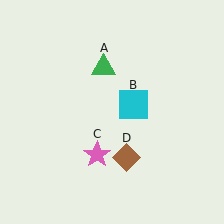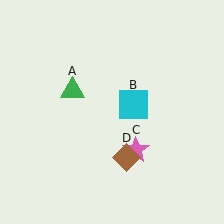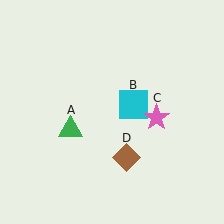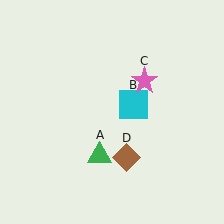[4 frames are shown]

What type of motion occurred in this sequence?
The green triangle (object A), pink star (object C) rotated counterclockwise around the center of the scene.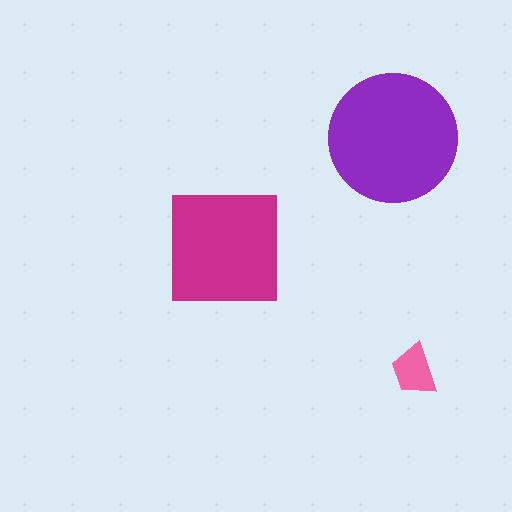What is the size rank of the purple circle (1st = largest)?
1st.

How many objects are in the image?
There are 3 objects in the image.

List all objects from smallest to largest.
The pink trapezoid, the magenta square, the purple circle.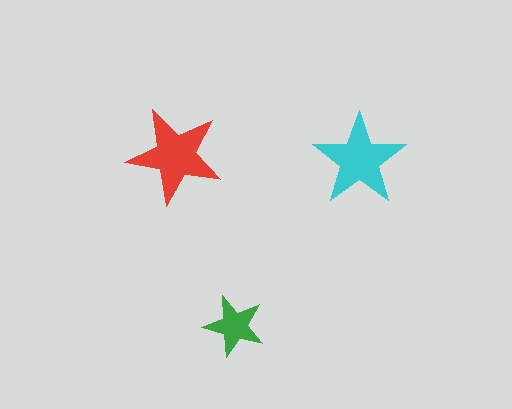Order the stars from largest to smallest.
the red one, the cyan one, the green one.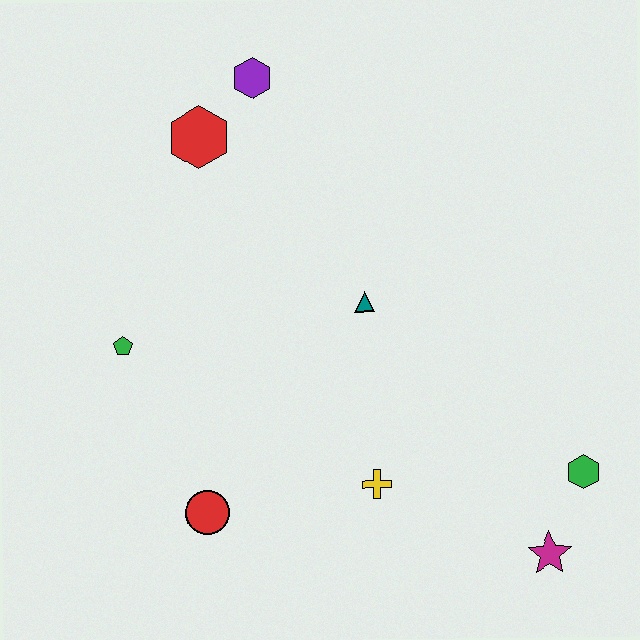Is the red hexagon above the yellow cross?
Yes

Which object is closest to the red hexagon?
The purple hexagon is closest to the red hexagon.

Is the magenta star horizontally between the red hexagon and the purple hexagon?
No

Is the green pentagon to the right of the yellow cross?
No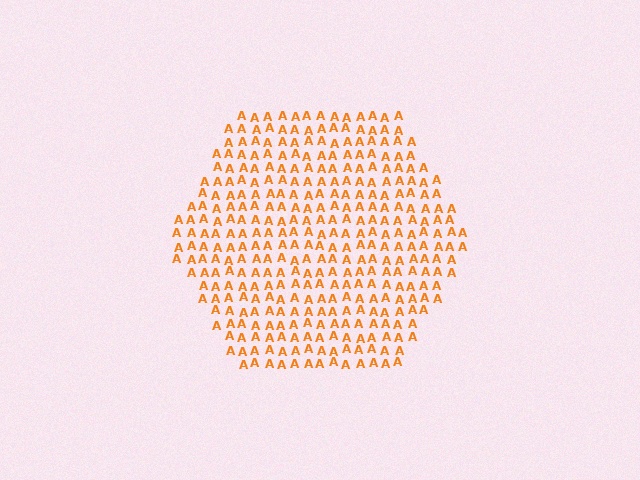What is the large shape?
The large shape is a hexagon.